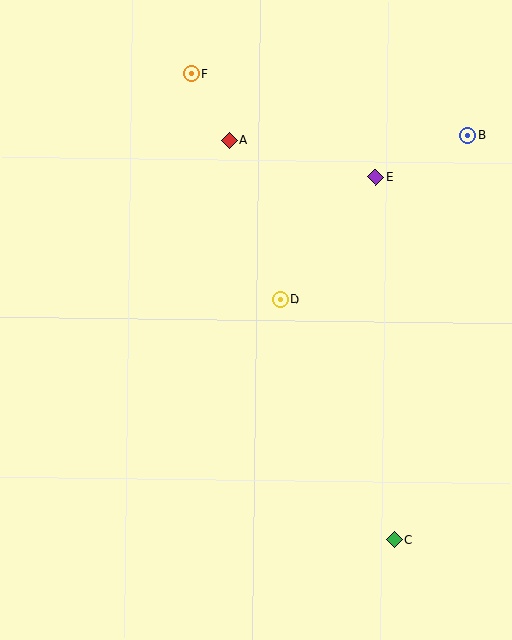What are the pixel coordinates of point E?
Point E is at (376, 177).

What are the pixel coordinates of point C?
Point C is at (395, 540).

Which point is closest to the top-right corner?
Point B is closest to the top-right corner.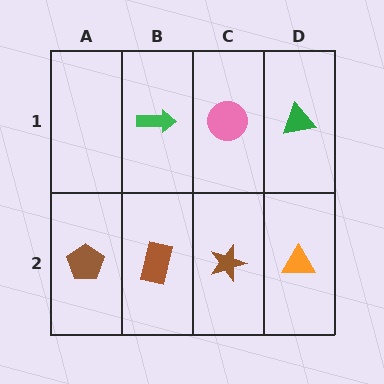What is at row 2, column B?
A brown rectangle.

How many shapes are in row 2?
4 shapes.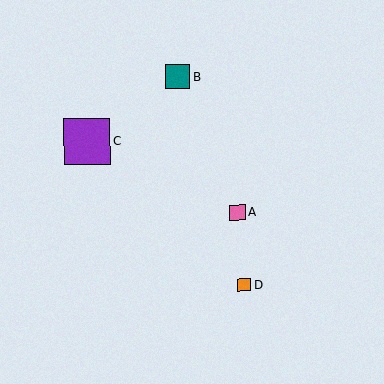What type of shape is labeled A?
Shape A is a pink square.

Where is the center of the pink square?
The center of the pink square is at (238, 212).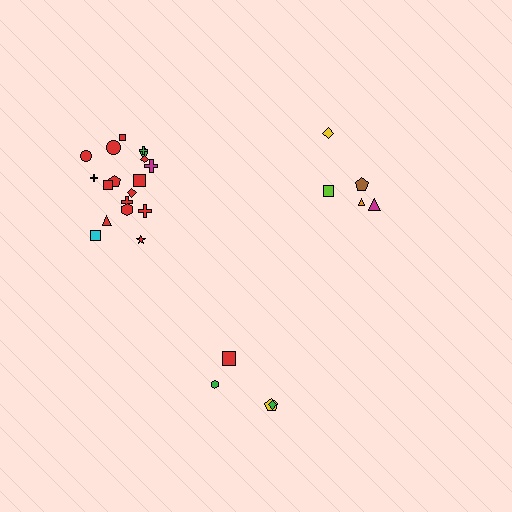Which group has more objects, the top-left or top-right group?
The top-left group.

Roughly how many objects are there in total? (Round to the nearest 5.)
Roughly 25 objects in total.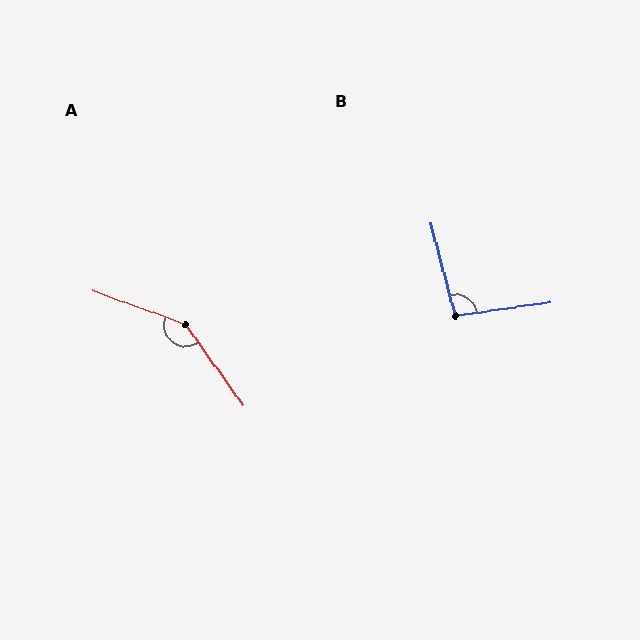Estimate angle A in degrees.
Approximately 145 degrees.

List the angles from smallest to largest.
B (96°), A (145°).